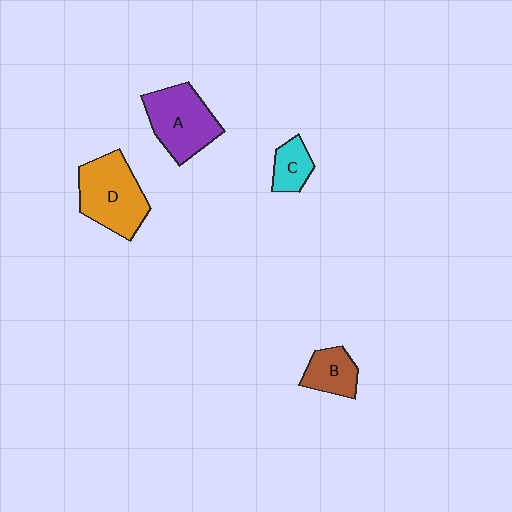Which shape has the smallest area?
Shape C (cyan).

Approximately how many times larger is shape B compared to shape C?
Approximately 1.2 times.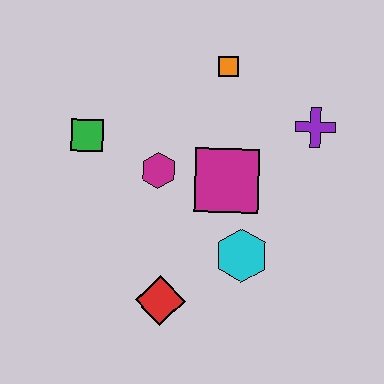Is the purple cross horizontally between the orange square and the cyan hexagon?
No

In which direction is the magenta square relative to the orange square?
The magenta square is below the orange square.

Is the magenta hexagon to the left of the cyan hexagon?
Yes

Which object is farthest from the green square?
The purple cross is farthest from the green square.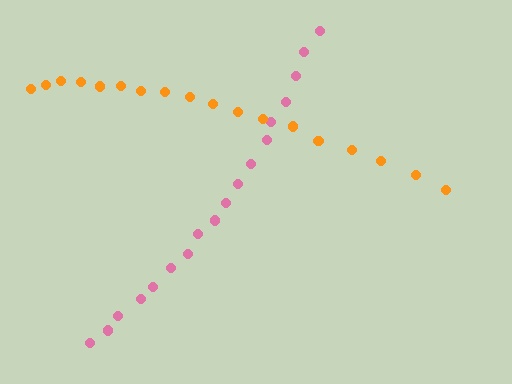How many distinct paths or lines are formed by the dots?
There are 2 distinct paths.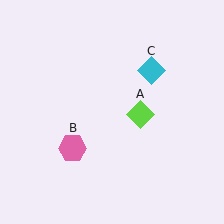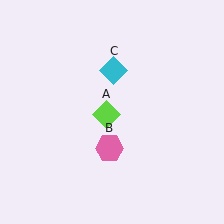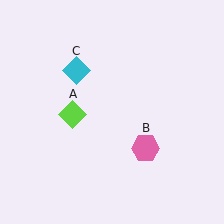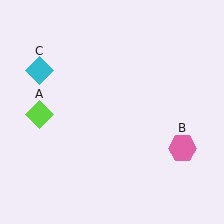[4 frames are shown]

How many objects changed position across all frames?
3 objects changed position: lime diamond (object A), pink hexagon (object B), cyan diamond (object C).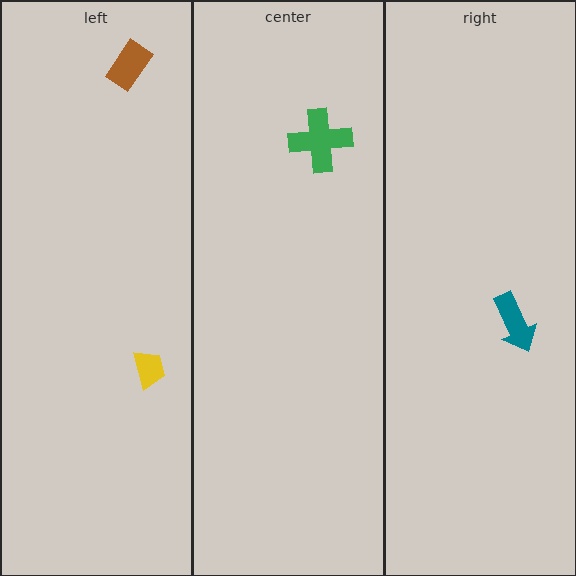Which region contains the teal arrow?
The right region.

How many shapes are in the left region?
2.